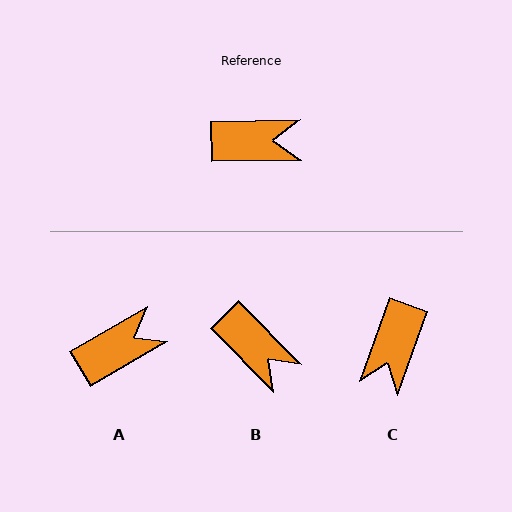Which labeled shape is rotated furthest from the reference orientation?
C, about 111 degrees away.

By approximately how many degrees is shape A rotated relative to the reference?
Approximately 30 degrees counter-clockwise.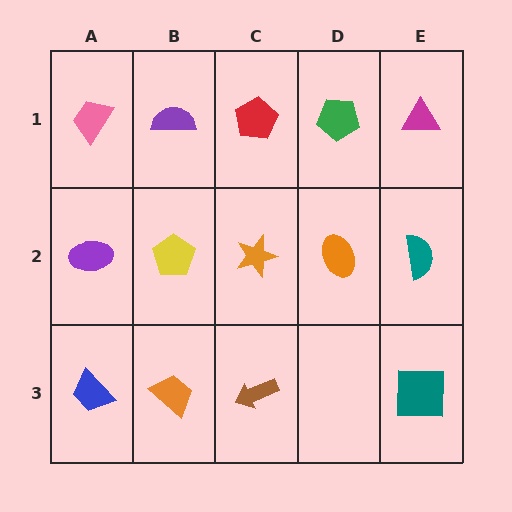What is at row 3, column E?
A teal square.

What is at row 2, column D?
An orange ellipse.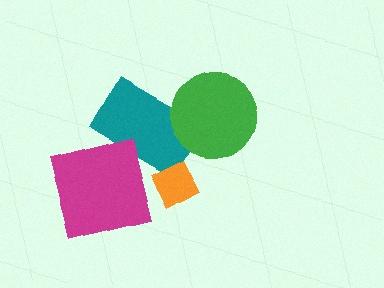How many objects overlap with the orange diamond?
1 object overlaps with the orange diamond.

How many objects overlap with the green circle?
1 object overlaps with the green circle.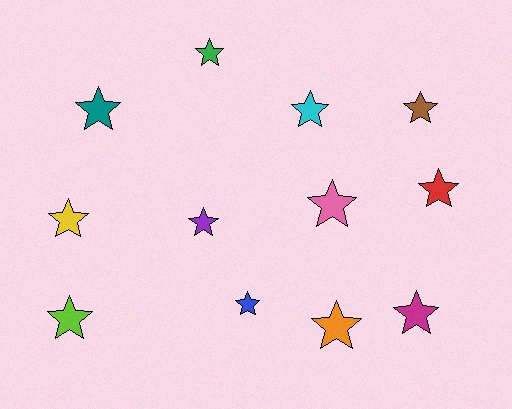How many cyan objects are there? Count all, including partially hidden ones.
There is 1 cyan object.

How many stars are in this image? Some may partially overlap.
There are 12 stars.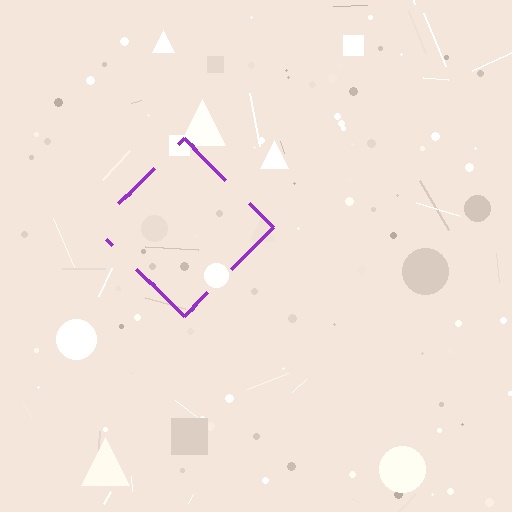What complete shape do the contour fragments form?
The contour fragments form a diamond.